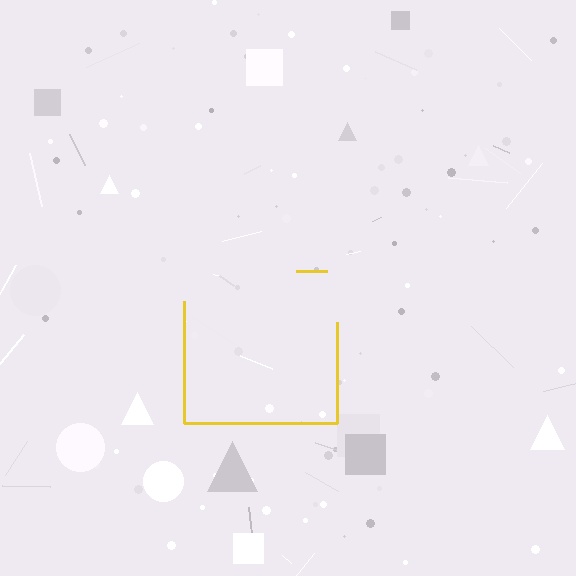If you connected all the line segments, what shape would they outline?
They would outline a square.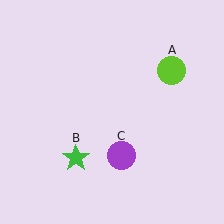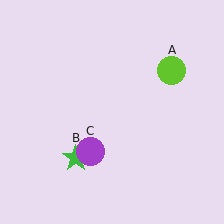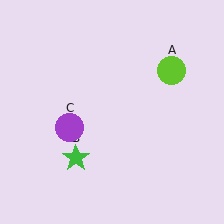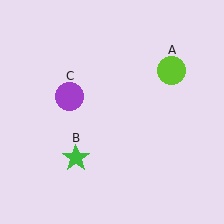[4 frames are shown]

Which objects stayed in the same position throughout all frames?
Lime circle (object A) and green star (object B) remained stationary.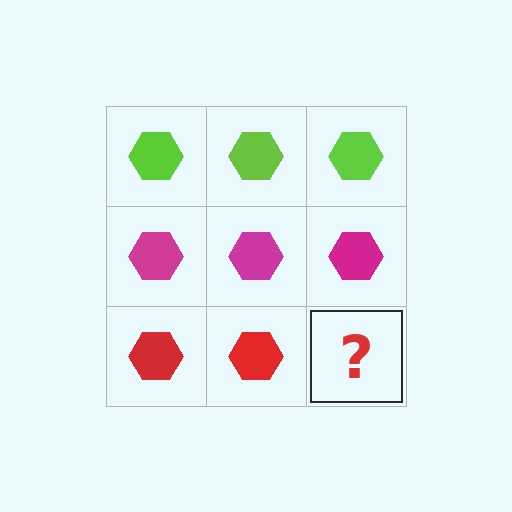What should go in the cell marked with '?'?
The missing cell should contain a red hexagon.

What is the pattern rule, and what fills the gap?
The rule is that each row has a consistent color. The gap should be filled with a red hexagon.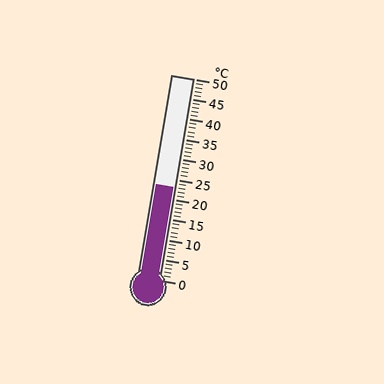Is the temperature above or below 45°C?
The temperature is below 45°C.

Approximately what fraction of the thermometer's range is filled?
The thermometer is filled to approximately 45% of its range.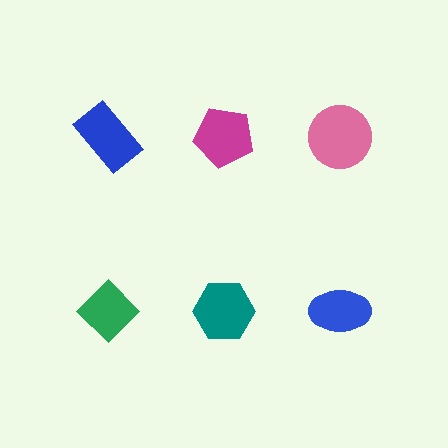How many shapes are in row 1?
3 shapes.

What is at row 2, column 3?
A blue ellipse.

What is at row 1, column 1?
A blue rectangle.